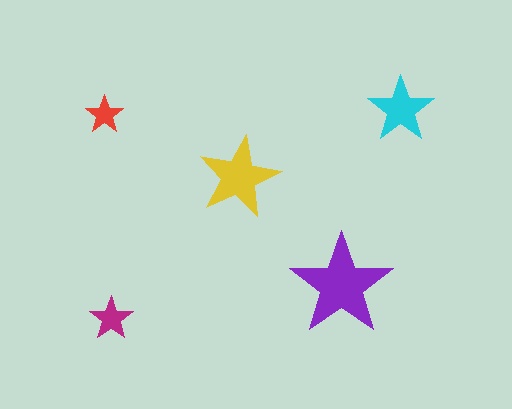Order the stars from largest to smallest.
the purple one, the yellow one, the cyan one, the magenta one, the red one.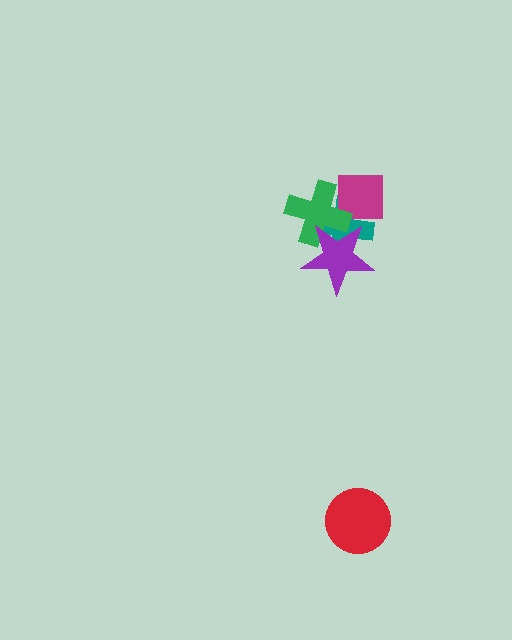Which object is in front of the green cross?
The purple star is in front of the green cross.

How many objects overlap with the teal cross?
3 objects overlap with the teal cross.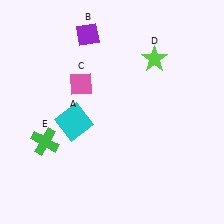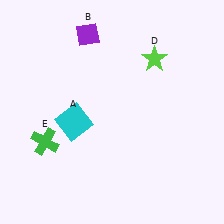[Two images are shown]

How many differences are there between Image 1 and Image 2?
There is 1 difference between the two images.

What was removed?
The pink diamond (C) was removed in Image 2.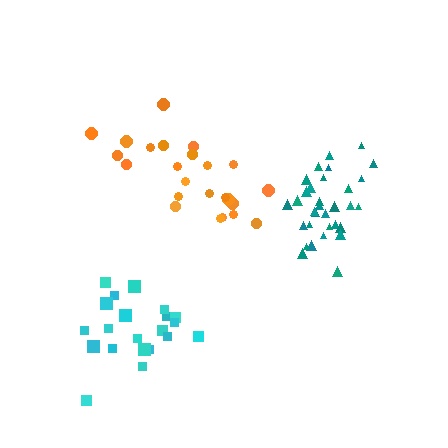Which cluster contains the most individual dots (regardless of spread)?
Teal (32).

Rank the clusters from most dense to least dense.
teal, cyan, orange.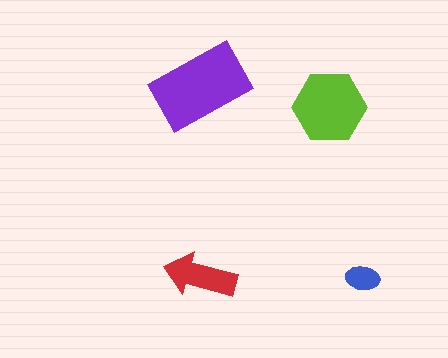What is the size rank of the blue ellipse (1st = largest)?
4th.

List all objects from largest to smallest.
The purple rectangle, the lime hexagon, the red arrow, the blue ellipse.